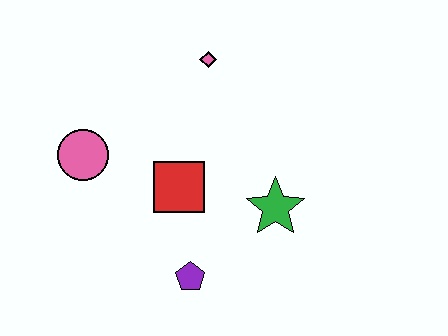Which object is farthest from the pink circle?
The green star is farthest from the pink circle.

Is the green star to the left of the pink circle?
No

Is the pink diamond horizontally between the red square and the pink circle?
No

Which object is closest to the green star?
The red square is closest to the green star.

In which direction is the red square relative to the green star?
The red square is to the left of the green star.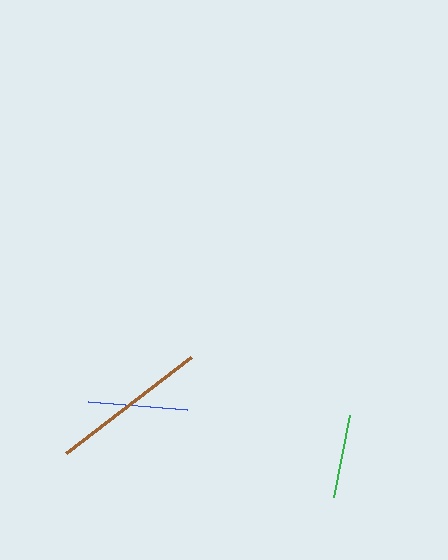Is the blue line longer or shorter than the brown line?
The brown line is longer than the blue line.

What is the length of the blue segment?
The blue segment is approximately 99 pixels long.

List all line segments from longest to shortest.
From longest to shortest: brown, blue, green.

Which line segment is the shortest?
The green line is the shortest at approximately 84 pixels.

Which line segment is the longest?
The brown line is the longest at approximately 158 pixels.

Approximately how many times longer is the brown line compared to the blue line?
The brown line is approximately 1.6 times the length of the blue line.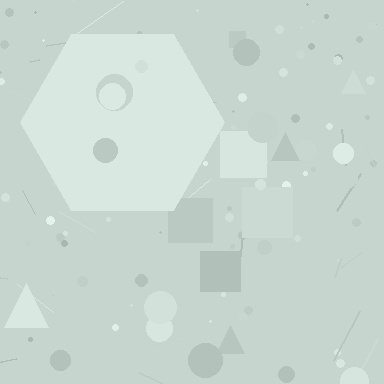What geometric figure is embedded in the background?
A hexagon is embedded in the background.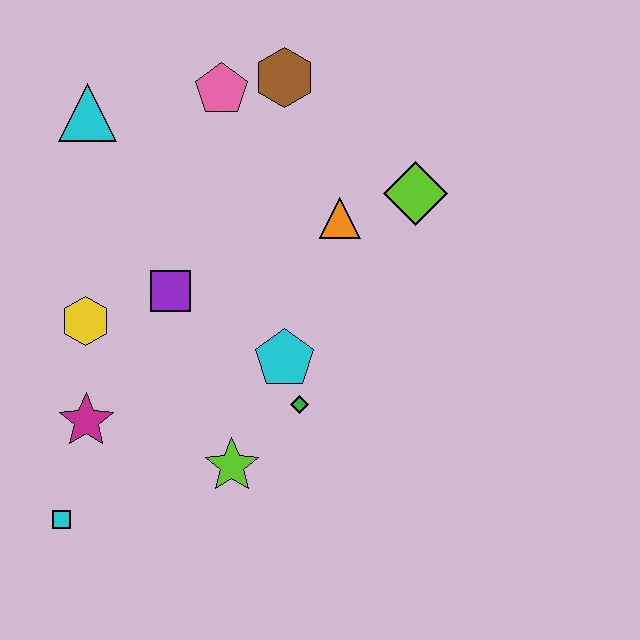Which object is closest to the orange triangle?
The lime diamond is closest to the orange triangle.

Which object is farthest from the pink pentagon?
The cyan square is farthest from the pink pentagon.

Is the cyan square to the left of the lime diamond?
Yes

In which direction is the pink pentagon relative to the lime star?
The pink pentagon is above the lime star.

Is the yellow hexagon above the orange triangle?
No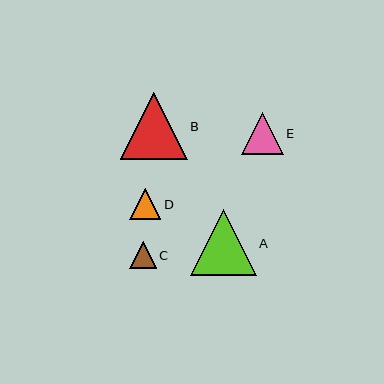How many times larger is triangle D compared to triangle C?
Triangle D is approximately 1.2 times the size of triangle C.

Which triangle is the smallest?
Triangle C is the smallest with a size of approximately 27 pixels.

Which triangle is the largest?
Triangle B is the largest with a size of approximately 67 pixels.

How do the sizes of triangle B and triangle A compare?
Triangle B and triangle A are approximately the same size.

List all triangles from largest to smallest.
From largest to smallest: B, A, E, D, C.